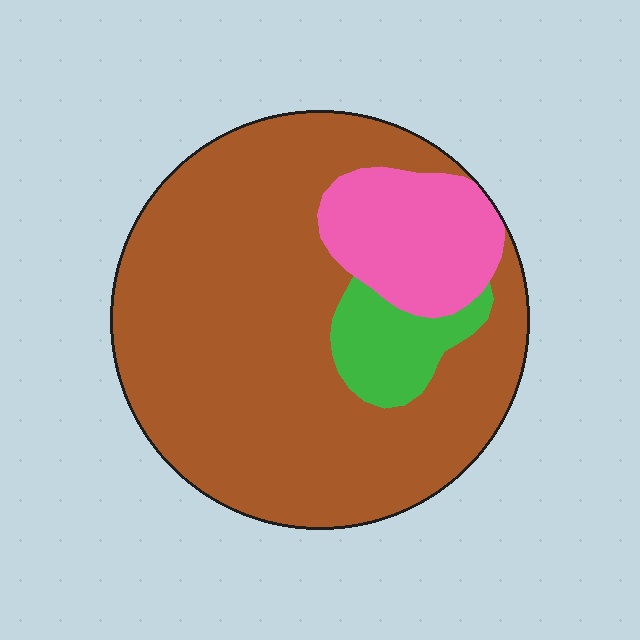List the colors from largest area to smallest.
From largest to smallest: brown, pink, green.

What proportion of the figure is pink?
Pink takes up about one sixth (1/6) of the figure.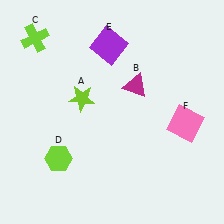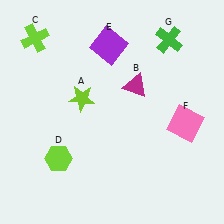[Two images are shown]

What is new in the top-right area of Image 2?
A green cross (G) was added in the top-right area of Image 2.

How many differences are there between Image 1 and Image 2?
There is 1 difference between the two images.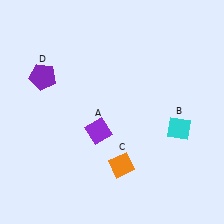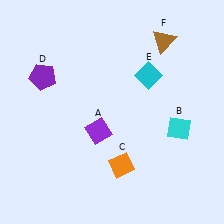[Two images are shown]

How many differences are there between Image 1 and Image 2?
There are 2 differences between the two images.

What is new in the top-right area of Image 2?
A brown triangle (F) was added in the top-right area of Image 2.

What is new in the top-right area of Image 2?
A cyan diamond (E) was added in the top-right area of Image 2.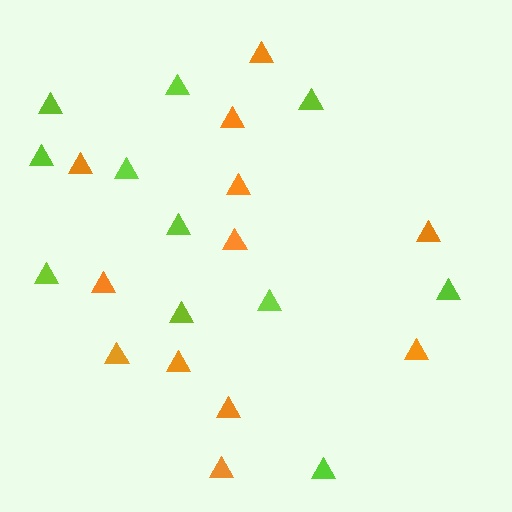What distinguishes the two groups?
There are 2 groups: one group of orange triangles (12) and one group of lime triangles (11).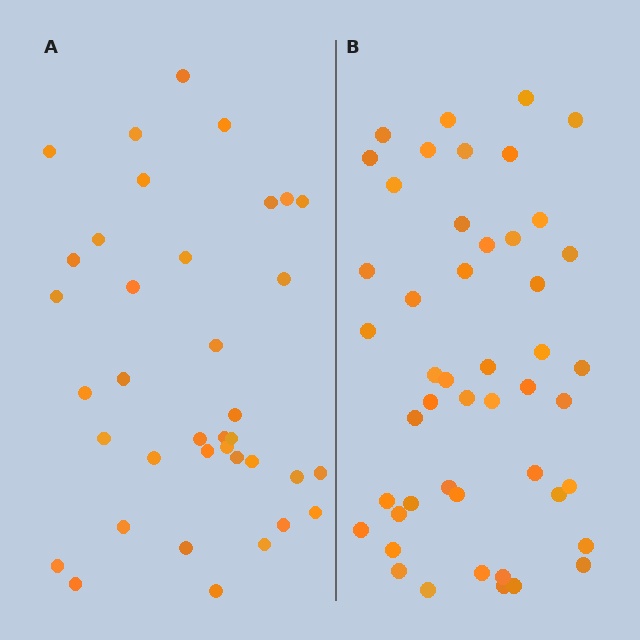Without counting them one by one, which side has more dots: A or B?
Region B (the right region) has more dots.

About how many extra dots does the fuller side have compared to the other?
Region B has roughly 12 or so more dots than region A.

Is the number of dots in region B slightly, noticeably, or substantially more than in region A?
Region B has noticeably more, but not dramatically so. The ratio is roughly 1.3 to 1.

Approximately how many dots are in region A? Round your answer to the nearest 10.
About 40 dots. (The exact count is 37, which rounds to 40.)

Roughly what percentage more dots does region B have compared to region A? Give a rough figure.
About 30% more.